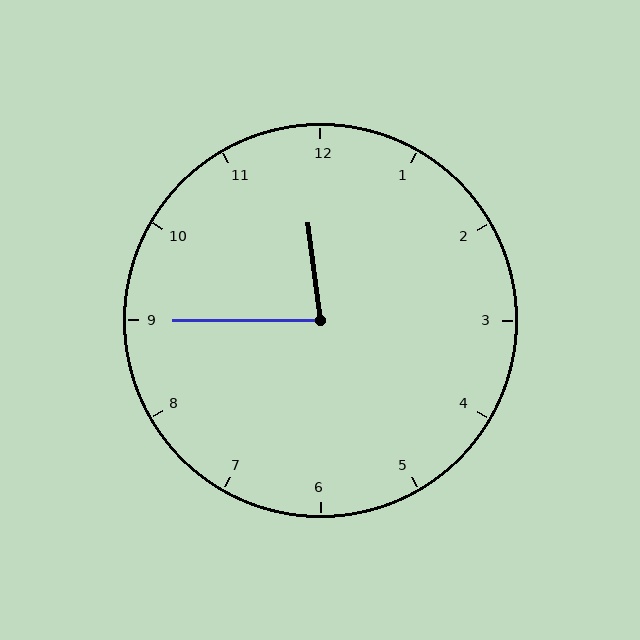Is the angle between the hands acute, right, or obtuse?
It is acute.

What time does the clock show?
11:45.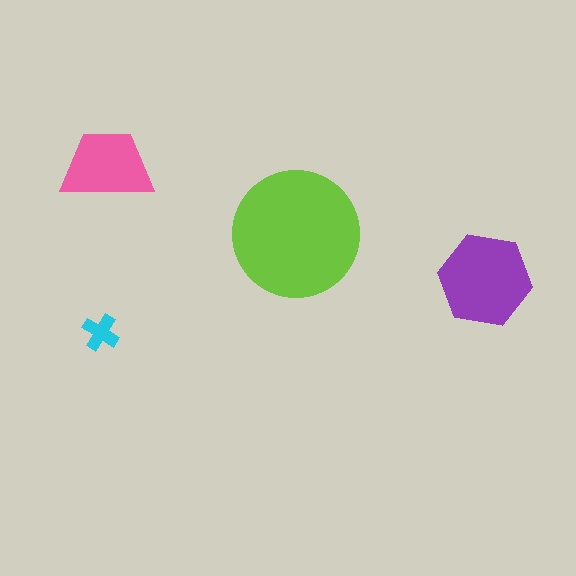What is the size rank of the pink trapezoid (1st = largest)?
3rd.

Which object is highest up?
The pink trapezoid is topmost.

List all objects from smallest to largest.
The cyan cross, the pink trapezoid, the purple hexagon, the lime circle.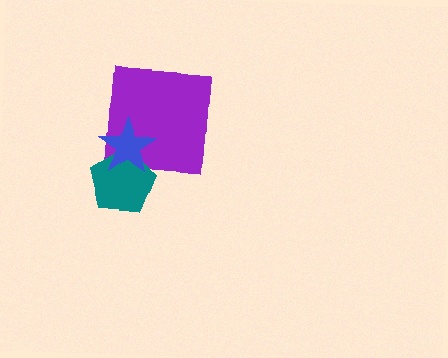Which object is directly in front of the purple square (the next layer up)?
The teal pentagon is directly in front of the purple square.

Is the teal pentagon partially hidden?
Yes, it is partially covered by another shape.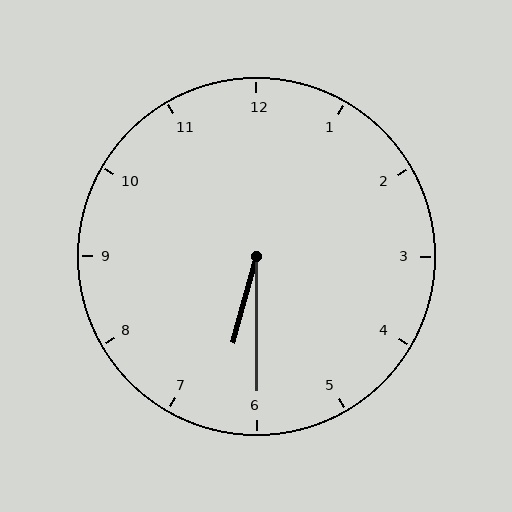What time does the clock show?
6:30.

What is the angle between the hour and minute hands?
Approximately 15 degrees.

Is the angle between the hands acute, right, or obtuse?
It is acute.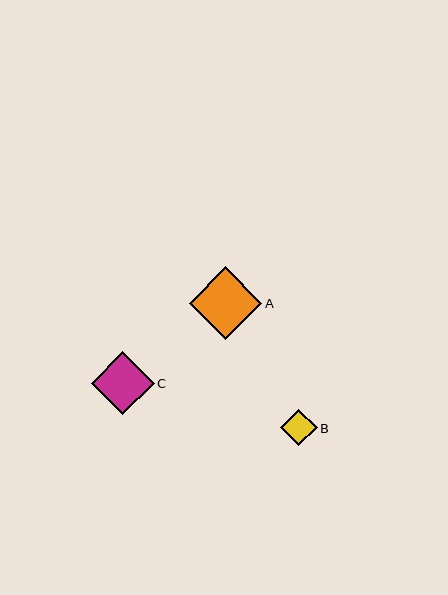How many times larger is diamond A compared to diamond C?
Diamond A is approximately 1.2 times the size of diamond C.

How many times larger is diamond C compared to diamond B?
Diamond C is approximately 1.7 times the size of diamond B.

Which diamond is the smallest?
Diamond B is the smallest with a size of approximately 36 pixels.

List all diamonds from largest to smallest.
From largest to smallest: A, C, B.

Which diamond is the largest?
Diamond A is the largest with a size of approximately 73 pixels.